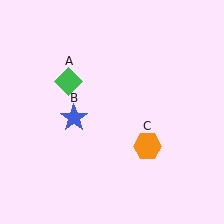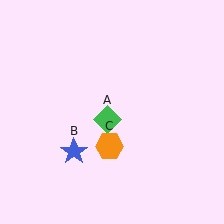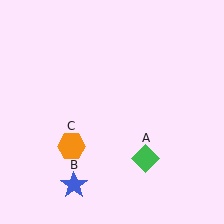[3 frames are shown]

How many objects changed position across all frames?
3 objects changed position: green diamond (object A), blue star (object B), orange hexagon (object C).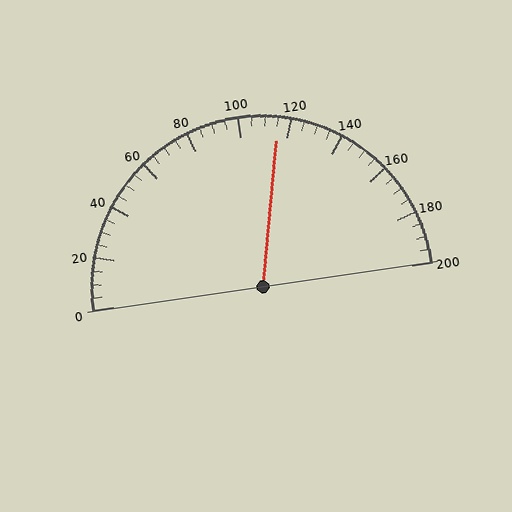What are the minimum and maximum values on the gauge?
The gauge ranges from 0 to 200.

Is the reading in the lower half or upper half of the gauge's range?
The reading is in the upper half of the range (0 to 200).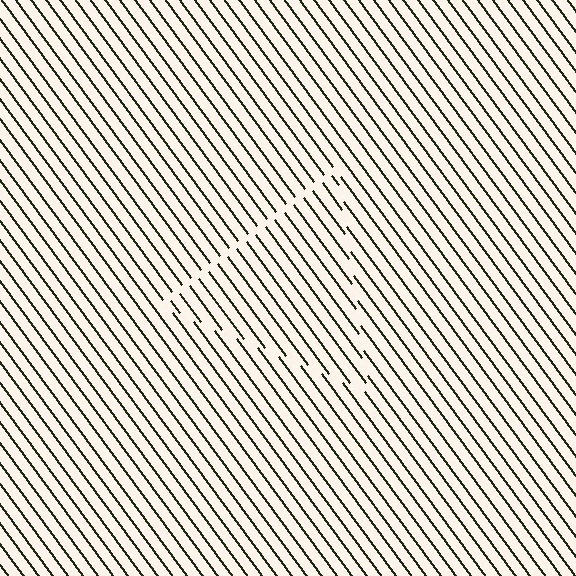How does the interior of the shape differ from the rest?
The interior of the shape contains the same grating, shifted by half a period — the contour is defined by the phase discontinuity where line-ends from the inner and outer gratings abut.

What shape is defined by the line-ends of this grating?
An illusory triangle. The interior of the shape contains the same grating, shifted by half a period — the contour is defined by the phase discontinuity where line-ends from the inner and outer gratings abut.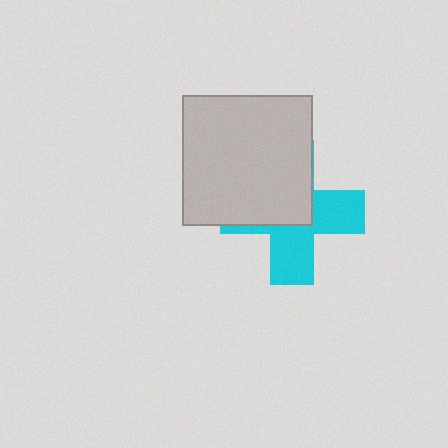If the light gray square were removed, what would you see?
You would see the complete cyan cross.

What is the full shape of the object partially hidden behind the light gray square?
The partially hidden object is a cyan cross.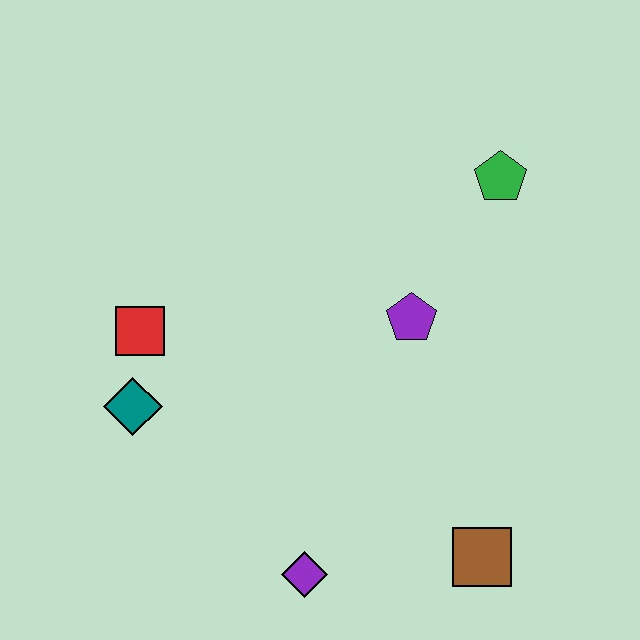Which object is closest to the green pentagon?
The purple pentagon is closest to the green pentagon.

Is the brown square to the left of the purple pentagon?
No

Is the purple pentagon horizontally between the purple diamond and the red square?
No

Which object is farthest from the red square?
The brown square is farthest from the red square.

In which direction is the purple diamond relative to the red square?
The purple diamond is below the red square.